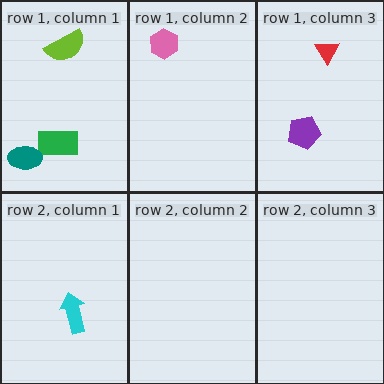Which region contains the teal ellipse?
The row 1, column 1 region.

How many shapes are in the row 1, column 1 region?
3.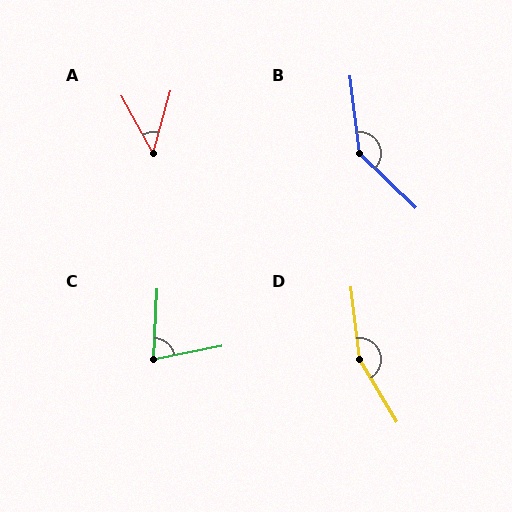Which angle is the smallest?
A, at approximately 44 degrees.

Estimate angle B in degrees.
Approximately 141 degrees.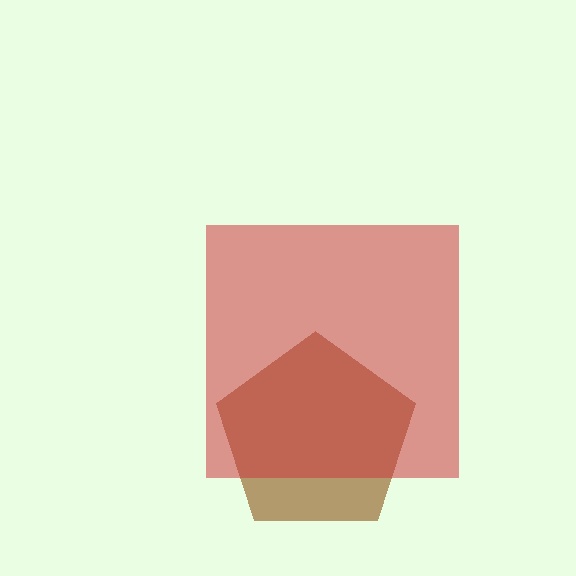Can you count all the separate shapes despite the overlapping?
Yes, there are 2 separate shapes.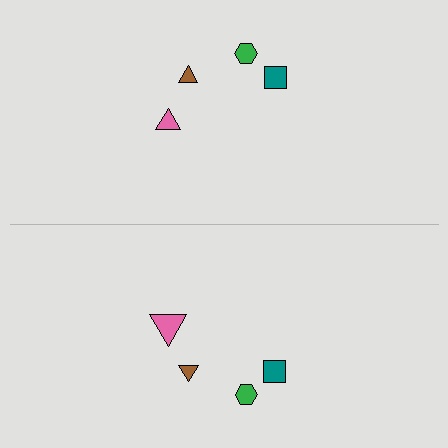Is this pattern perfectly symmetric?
No, the pattern is not perfectly symmetric. The pink triangle on the bottom side has a different size than its mirror counterpart.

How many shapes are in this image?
There are 8 shapes in this image.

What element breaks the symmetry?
The pink triangle on the bottom side has a different size than its mirror counterpart.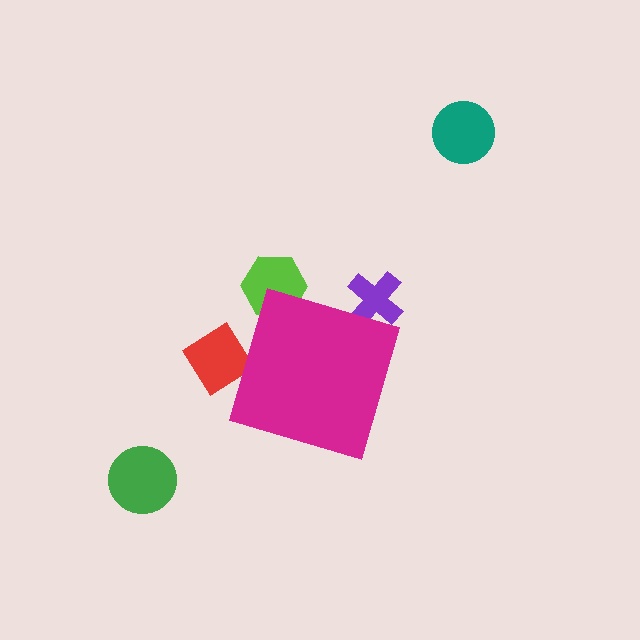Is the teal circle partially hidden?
No, the teal circle is fully visible.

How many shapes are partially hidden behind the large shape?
3 shapes are partially hidden.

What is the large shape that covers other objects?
A magenta diamond.